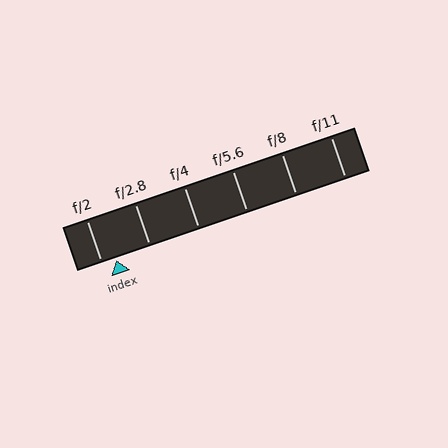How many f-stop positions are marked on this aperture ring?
There are 6 f-stop positions marked.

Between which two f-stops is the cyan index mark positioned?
The index mark is between f/2 and f/2.8.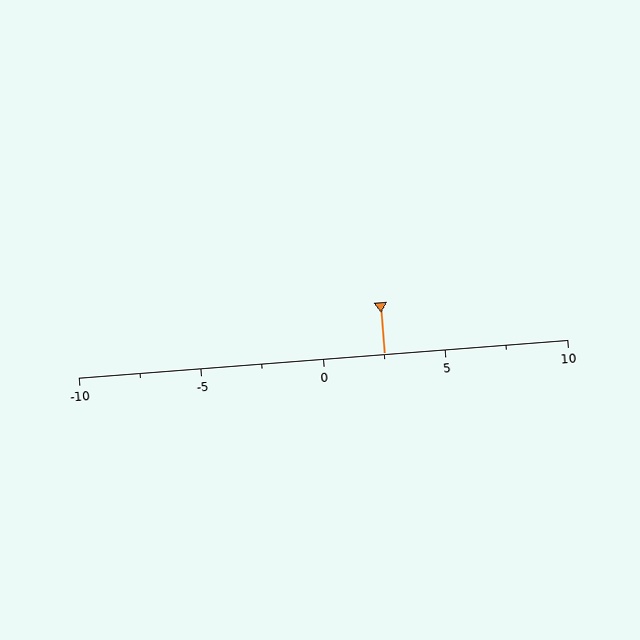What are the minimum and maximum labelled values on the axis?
The axis runs from -10 to 10.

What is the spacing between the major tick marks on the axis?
The major ticks are spaced 5 apart.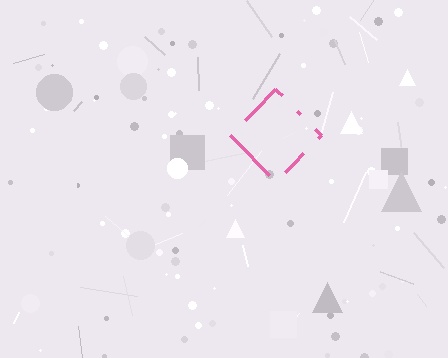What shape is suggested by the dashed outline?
The dashed outline suggests a diamond.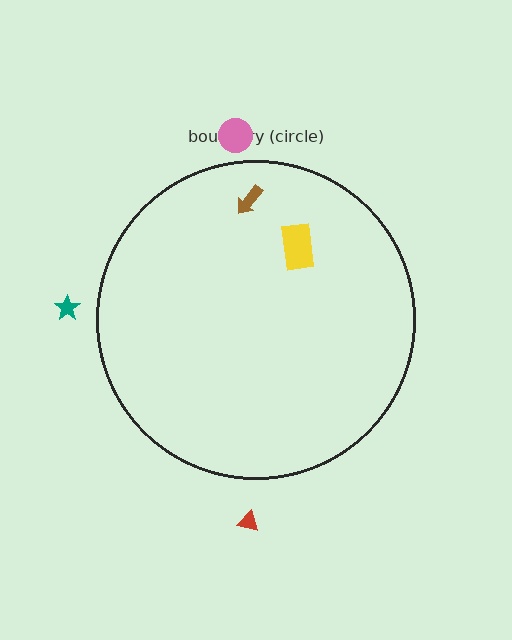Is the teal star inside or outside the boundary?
Outside.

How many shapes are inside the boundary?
2 inside, 3 outside.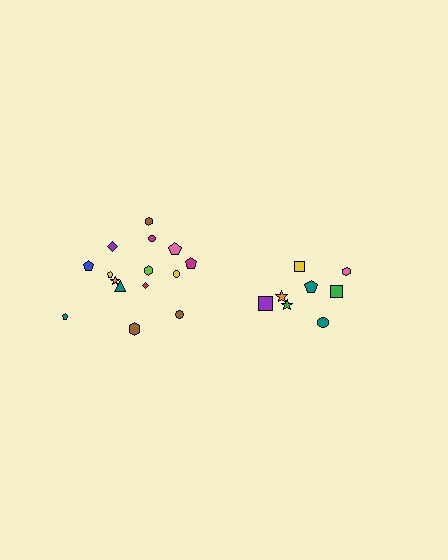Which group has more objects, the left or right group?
The left group.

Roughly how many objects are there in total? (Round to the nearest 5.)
Roughly 25 objects in total.